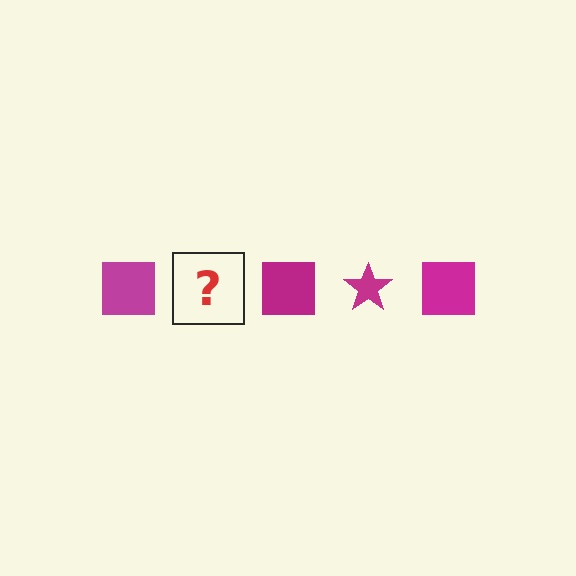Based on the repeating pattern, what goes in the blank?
The blank should be a magenta star.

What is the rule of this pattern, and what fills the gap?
The rule is that the pattern cycles through square, star shapes in magenta. The gap should be filled with a magenta star.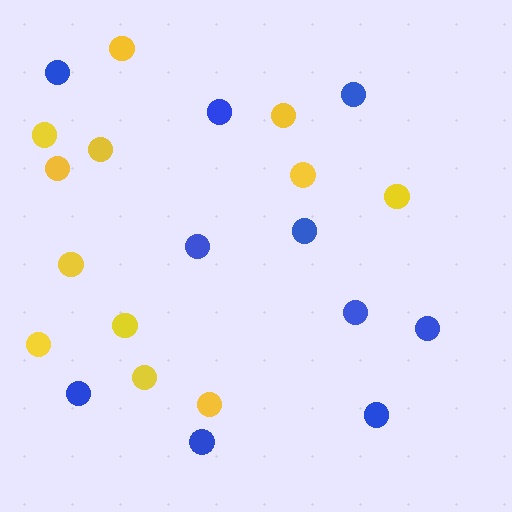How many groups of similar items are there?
There are 2 groups: one group of blue circles (10) and one group of yellow circles (12).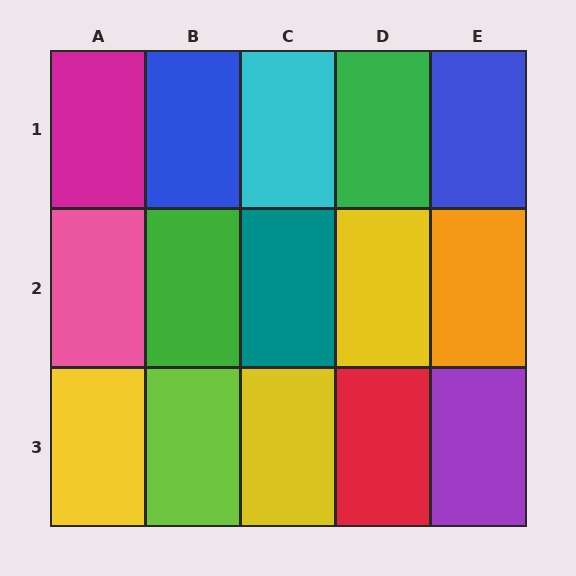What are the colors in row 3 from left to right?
Yellow, lime, yellow, red, purple.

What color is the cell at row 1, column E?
Blue.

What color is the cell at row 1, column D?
Green.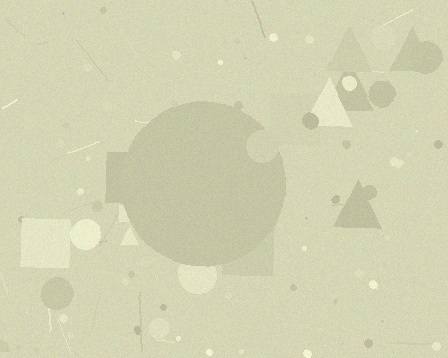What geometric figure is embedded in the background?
A circle is embedded in the background.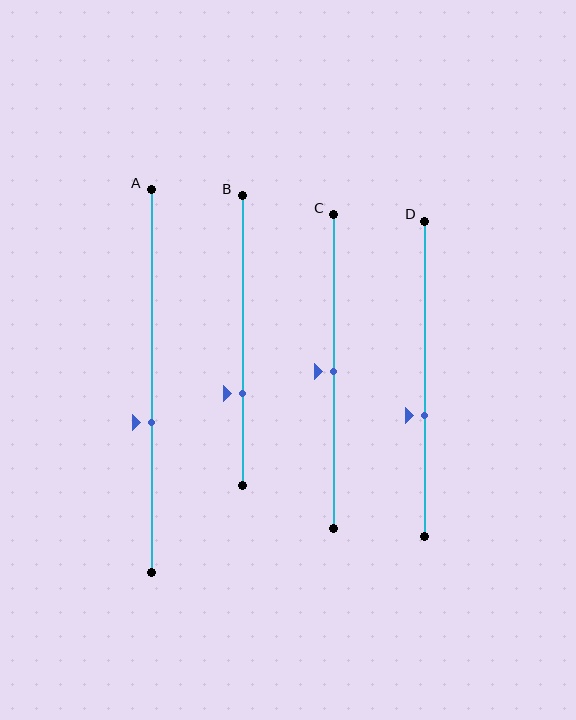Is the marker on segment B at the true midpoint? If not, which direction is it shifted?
No, the marker on segment B is shifted downward by about 18% of the segment length.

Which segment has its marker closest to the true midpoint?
Segment C has its marker closest to the true midpoint.